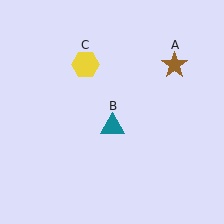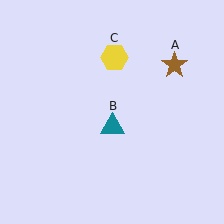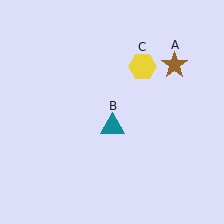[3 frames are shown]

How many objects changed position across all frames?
1 object changed position: yellow hexagon (object C).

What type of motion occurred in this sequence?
The yellow hexagon (object C) rotated clockwise around the center of the scene.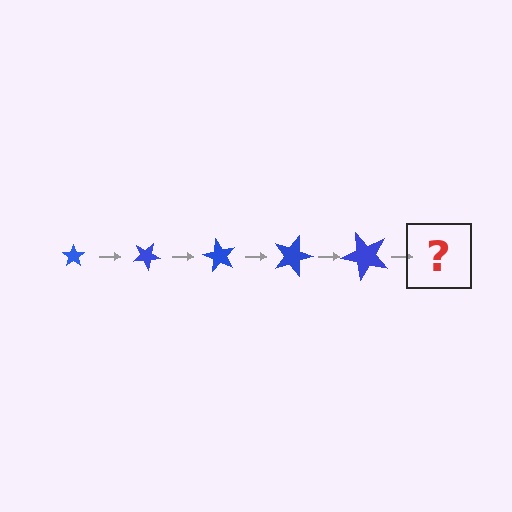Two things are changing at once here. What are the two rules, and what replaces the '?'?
The two rules are that the star grows larger each step and it rotates 30 degrees each step. The '?' should be a star, larger than the previous one and rotated 150 degrees from the start.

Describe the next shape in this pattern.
It should be a star, larger than the previous one and rotated 150 degrees from the start.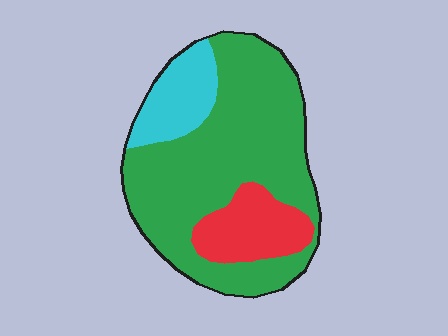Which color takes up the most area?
Green, at roughly 70%.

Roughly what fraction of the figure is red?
Red covers 17% of the figure.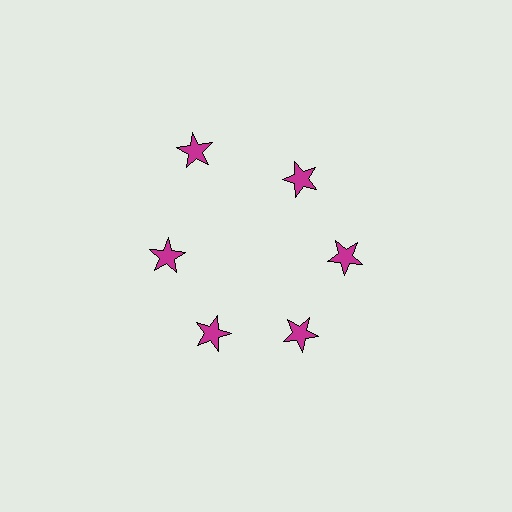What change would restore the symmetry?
The symmetry would be restored by moving it inward, back onto the ring so that all 6 stars sit at equal angles and equal distance from the center.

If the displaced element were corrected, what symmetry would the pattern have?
It would have 6-fold rotational symmetry — the pattern would map onto itself every 60 degrees.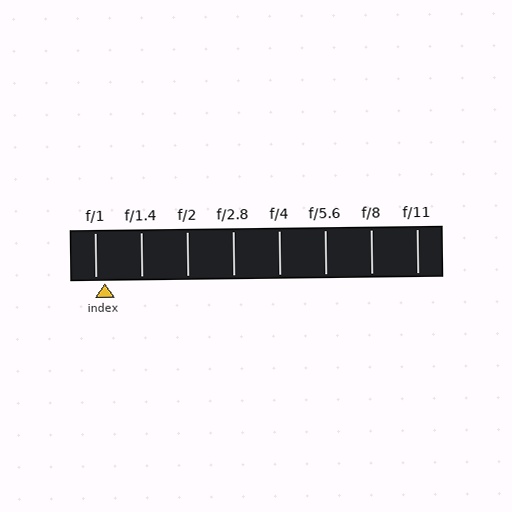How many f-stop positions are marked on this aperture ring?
There are 8 f-stop positions marked.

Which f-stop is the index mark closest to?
The index mark is closest to f/1.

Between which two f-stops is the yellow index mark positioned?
The index mark is between f/1 and f/1.4.